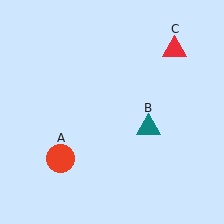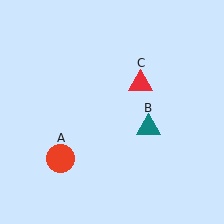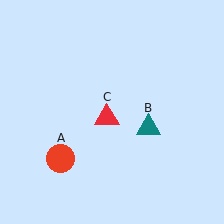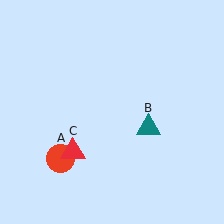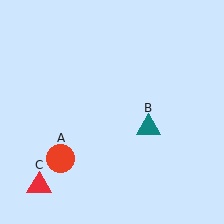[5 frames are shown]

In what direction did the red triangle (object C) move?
The red triangle (object C) moved down and to the left.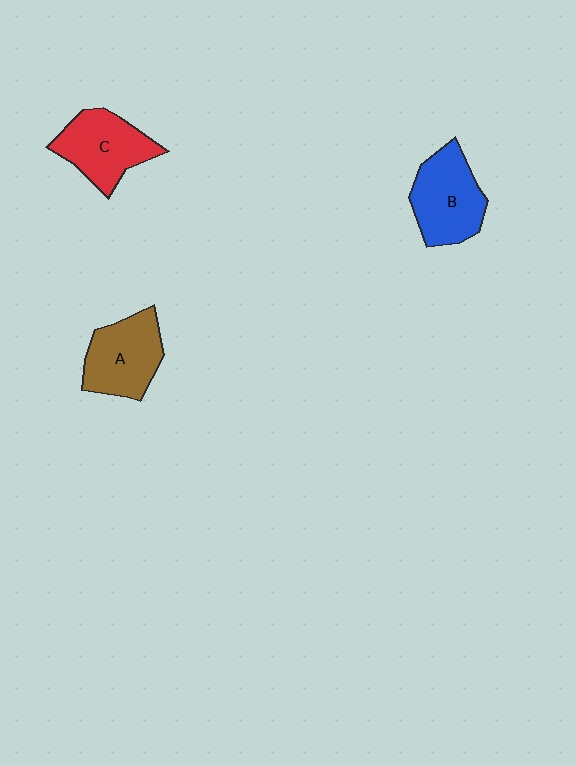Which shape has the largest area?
Shape B (blue).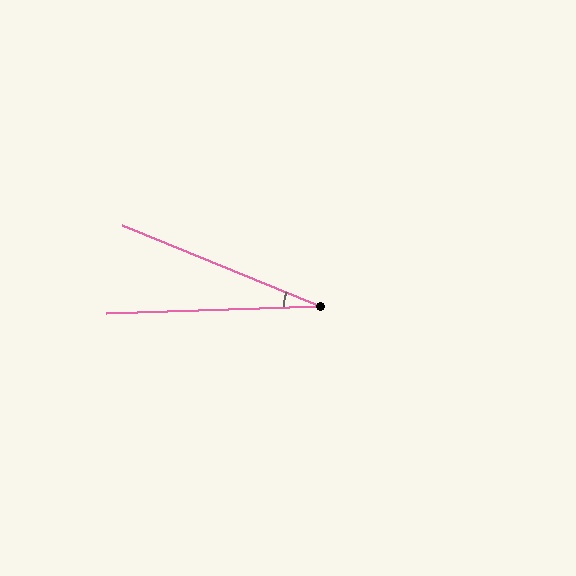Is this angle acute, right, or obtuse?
It is acute.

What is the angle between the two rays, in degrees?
Approximately 24 degrees.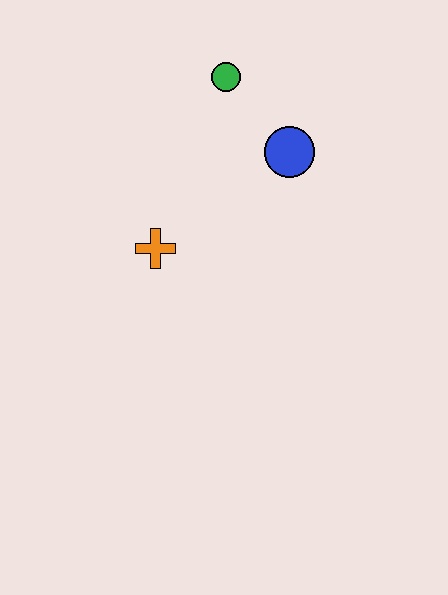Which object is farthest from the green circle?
The orange cross is farthest from the green circle.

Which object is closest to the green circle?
The blue circle is closest to the green circle.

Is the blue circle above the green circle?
No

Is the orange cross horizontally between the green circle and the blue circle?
No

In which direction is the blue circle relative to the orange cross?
The blue circle is to the right of the orange cross.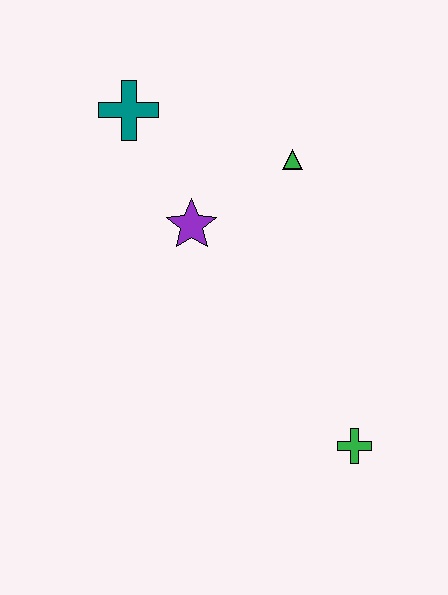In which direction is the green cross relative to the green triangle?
The green cross is below the green triangle.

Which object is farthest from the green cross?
The teal cross is farthest from the green cross.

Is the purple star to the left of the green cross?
Yes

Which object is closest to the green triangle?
The purple star is closest to the green triangle.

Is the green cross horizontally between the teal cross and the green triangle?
No